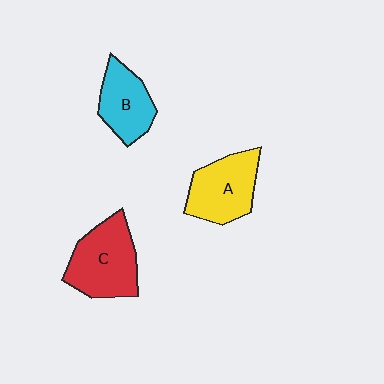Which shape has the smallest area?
Shape B (cyan).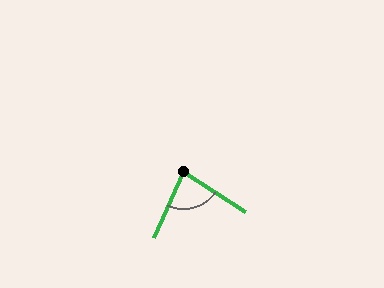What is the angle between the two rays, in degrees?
Approximately 80 degrees.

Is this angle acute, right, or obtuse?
It is acute.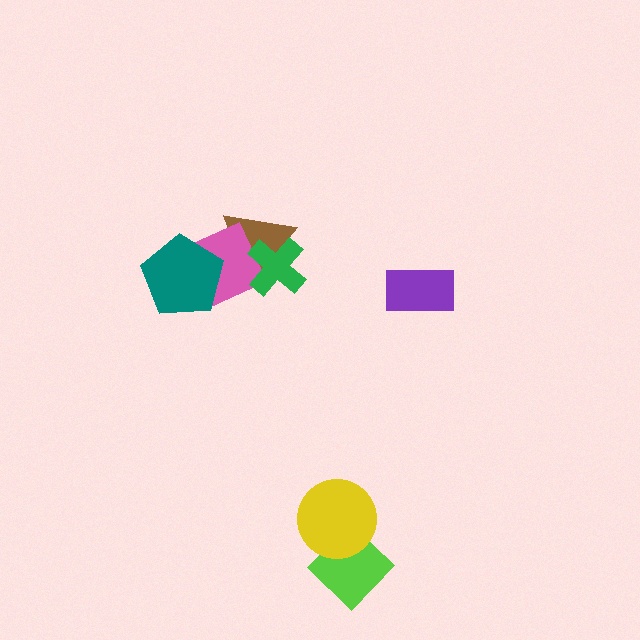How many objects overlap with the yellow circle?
1 object overlaps with the yellow circle.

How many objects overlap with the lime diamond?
1 object overlaps with the lime diamond.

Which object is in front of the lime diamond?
The yellow circle is in front of the lime diamond.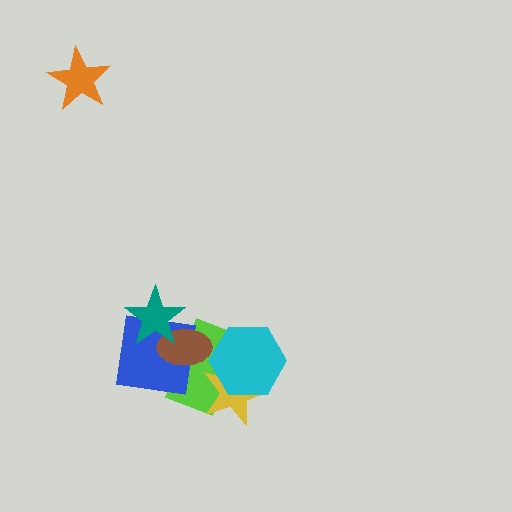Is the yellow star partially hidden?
Yes, it is partially covered by another shape.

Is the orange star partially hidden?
No, no other shape covers it.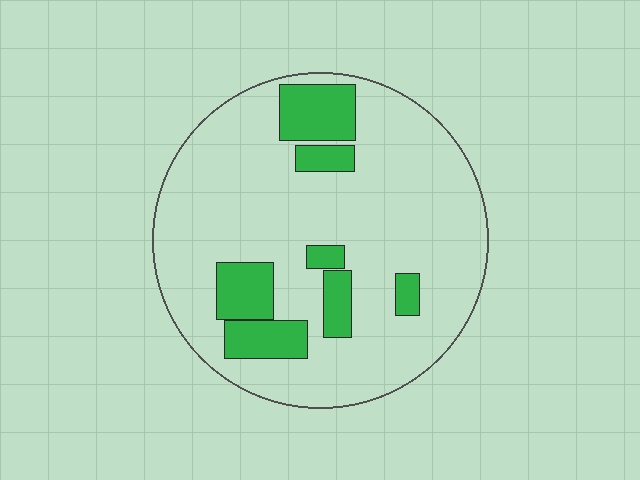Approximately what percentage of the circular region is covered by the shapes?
Approximately 20%.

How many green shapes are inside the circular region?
7.